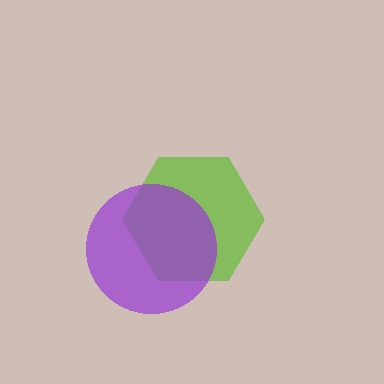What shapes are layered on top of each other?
The layered shapes are: a lime hexagon, a purple circle.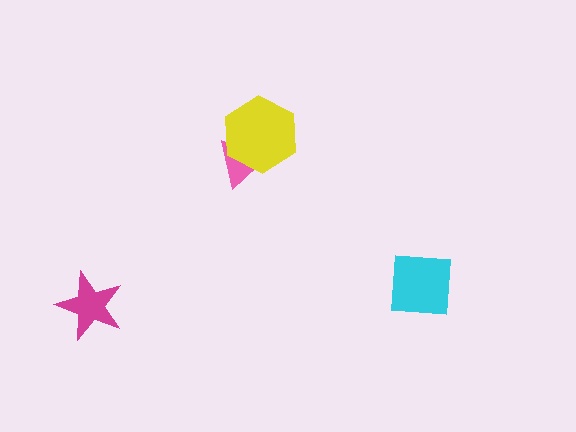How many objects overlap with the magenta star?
0 objects overlap with the magenta star.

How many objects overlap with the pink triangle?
1 object overlaps with the pink triangle.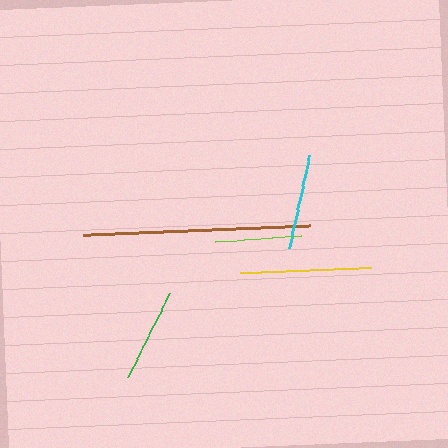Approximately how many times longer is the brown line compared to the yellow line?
The brown line is approximately 1.7 times the length of the yellow line.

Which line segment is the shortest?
The lime line is the shortest at approximately 86 pixels.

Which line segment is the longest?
The brown line is the longest at approximately 227 pixels.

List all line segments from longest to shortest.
From longest to shortest: brown, yellow, cyan, green, lime.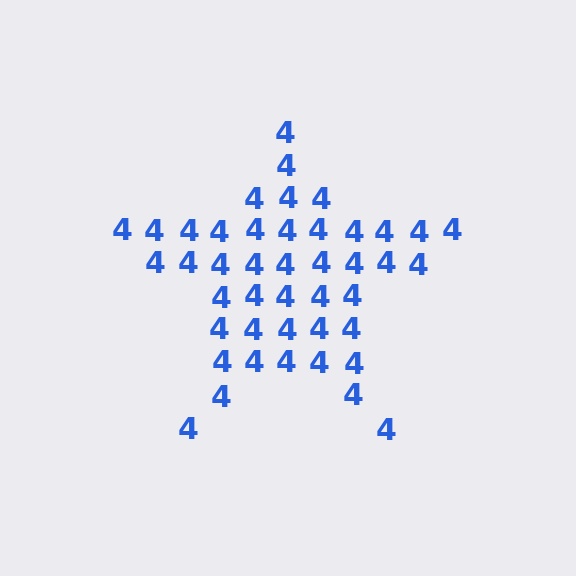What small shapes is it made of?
It is made of small digit 4's.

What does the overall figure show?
The overall figure shows a star.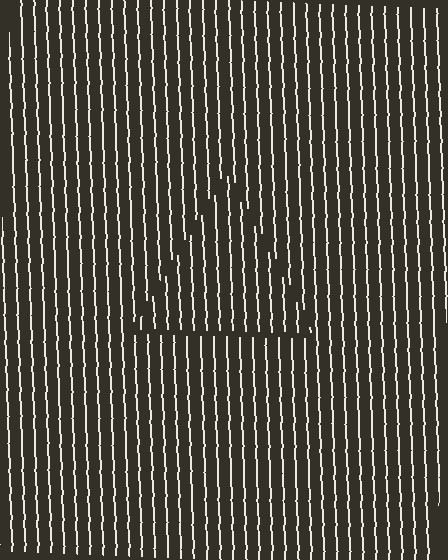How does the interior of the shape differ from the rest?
The interior of the shape contains the same grating, shifted by half a period — the contour is defined by the phase discontinuity where line-ends from the inner and outer gratings abut.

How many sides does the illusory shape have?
3 sides — the line-ends trace a triangle.